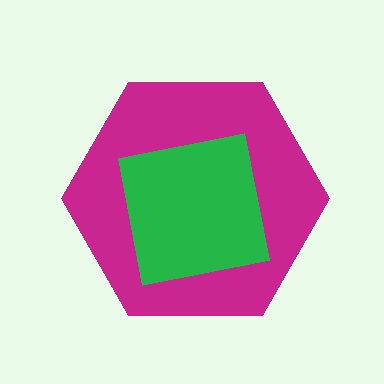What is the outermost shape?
The magenta hexagon.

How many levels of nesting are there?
2.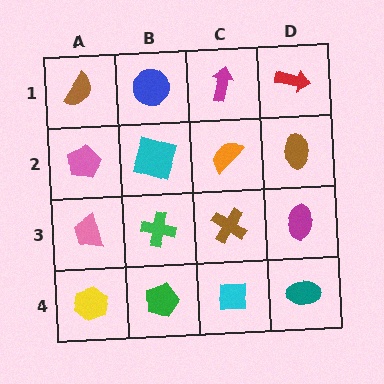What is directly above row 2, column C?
A magenta arrow.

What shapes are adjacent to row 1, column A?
A pink pentagon (row 2, column A), a blue circle (row 1, column B).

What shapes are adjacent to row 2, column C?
A magenta arrow (row 1, column C), a brown cross (row 3, column C), a cyan square (row 2, column B), a brown ellipse (row 2, column D).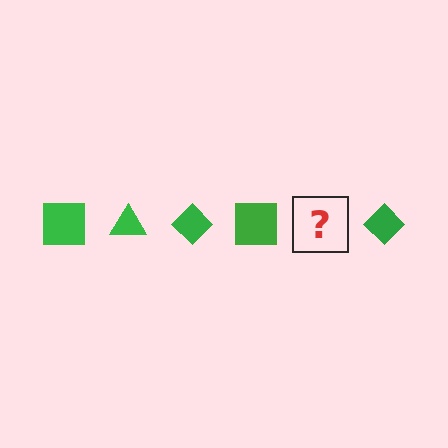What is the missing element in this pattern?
The missing element is a green triangle.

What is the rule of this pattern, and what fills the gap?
The rule is that the pattern cycles through square, triangle, diamond shapes in green. The gap should be filled with a green triangle.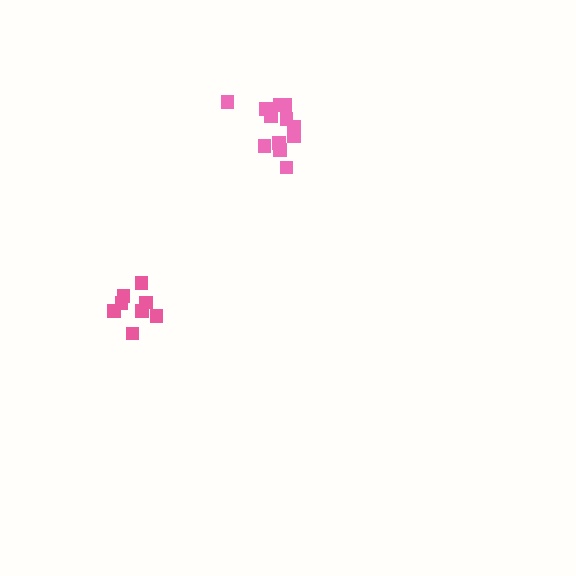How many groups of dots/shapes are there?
There are 2 groups.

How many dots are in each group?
Group 1: 8 dots, Group 2: 12 dots (20 total).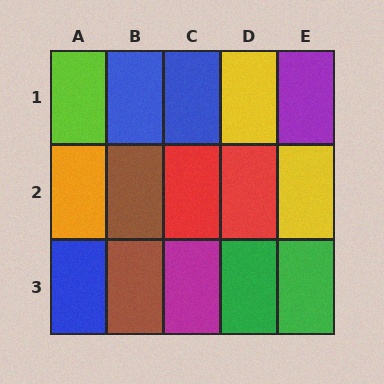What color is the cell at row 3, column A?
Blue.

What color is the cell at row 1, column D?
Yellow.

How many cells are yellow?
2 cells are yellow.